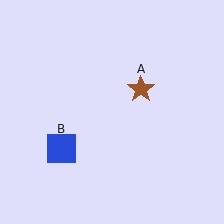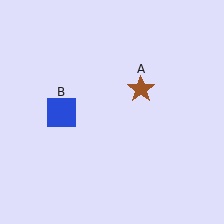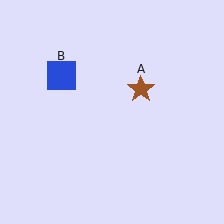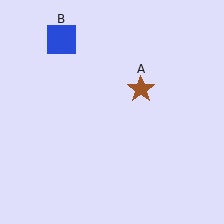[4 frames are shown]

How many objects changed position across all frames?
1 object changed position: blue square (object B).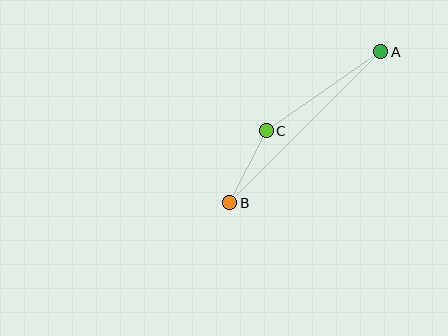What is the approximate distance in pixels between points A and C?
The distance between A and C is approximately 139 pixels.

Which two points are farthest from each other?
Points A and B are farthest from each other.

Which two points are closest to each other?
Points B and C are closest to each other.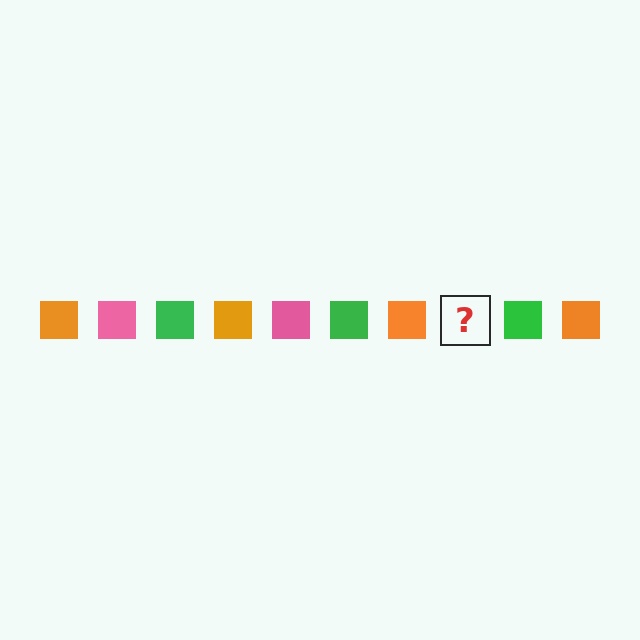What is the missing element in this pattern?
The missing element is a pink square.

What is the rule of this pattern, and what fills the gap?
The rule is that the pattern cycles through orange, pink, green squares. The gap should be filled with a pink square.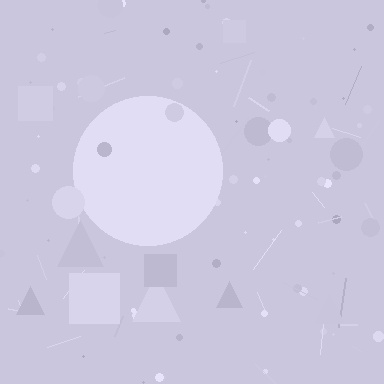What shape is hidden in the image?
A circle is hidden in the image.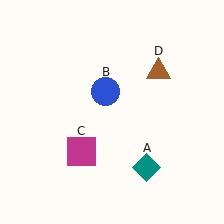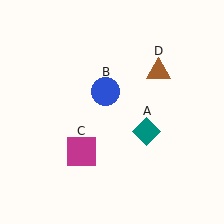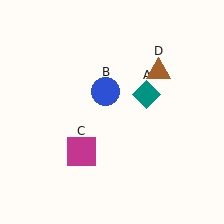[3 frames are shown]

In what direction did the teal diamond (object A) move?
The teal diamond (object A) moved up.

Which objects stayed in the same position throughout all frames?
Blue circle (object B) and magenta square (object C) and brown triangle (object D) remained stationary.